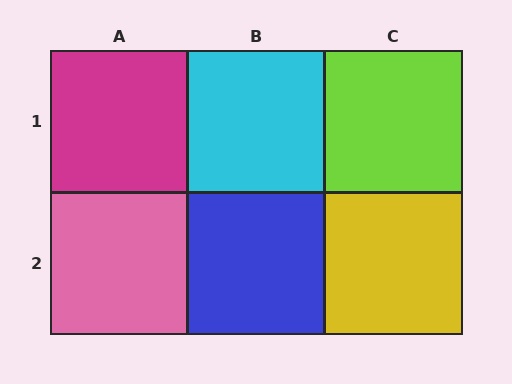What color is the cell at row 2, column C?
Yellow.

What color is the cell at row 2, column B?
Blue.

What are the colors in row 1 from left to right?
Magenta, cyan, lime.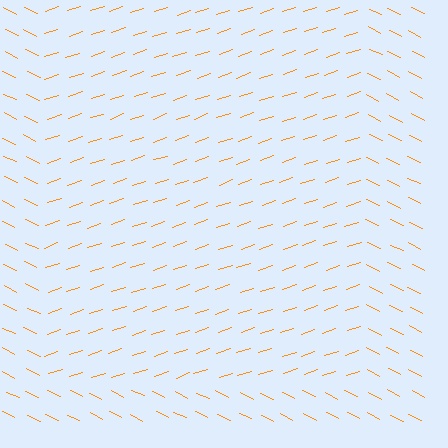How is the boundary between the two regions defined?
The boundary is defined purely by a change in line orientation (approximately 45 degrees difference). All lines are the same color and thickness.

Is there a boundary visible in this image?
Yes, there is a texture boundary formed by a change in line orientation.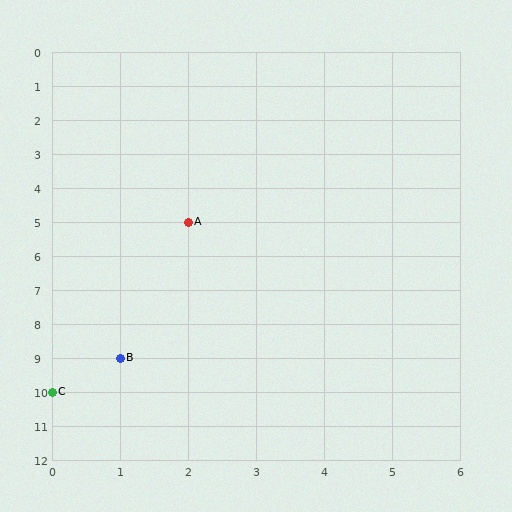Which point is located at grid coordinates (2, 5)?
Point A is at (2, 5).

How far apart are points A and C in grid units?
Points A and C are 2 columns and 5 rows apart (about 5.4 grid units diagonally).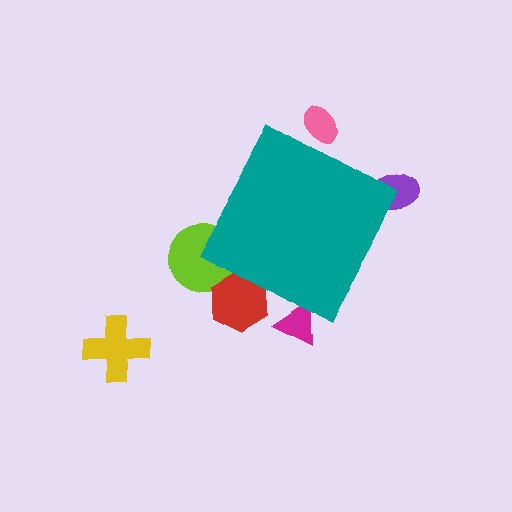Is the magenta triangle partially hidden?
Yes, the magenta triangle is partially hidden behind the teal diamond.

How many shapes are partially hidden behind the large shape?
5 shapes are partially hidden.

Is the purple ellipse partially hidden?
Yes, the purple ellipse is partially hidden behind the teal diamond.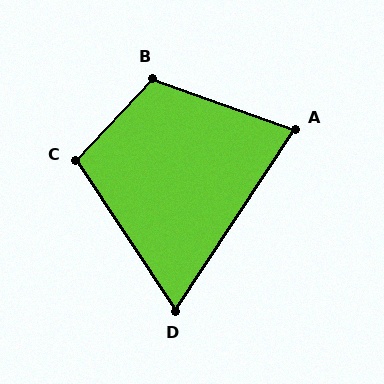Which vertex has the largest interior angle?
B, at approximately 113 degrees.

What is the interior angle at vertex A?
Approximately 76 degrees (acute).